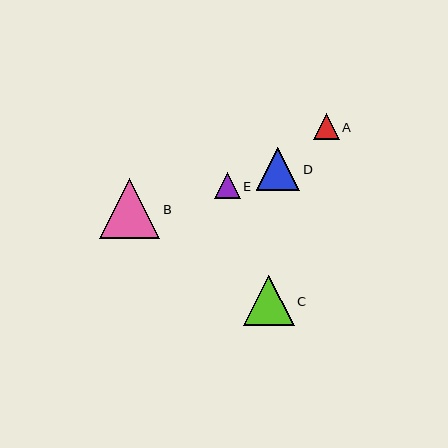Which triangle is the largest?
Triangle B is the largest with a size of approximately 60 pixels.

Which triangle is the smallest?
Triangle E is the smallest with a size of approximately 26 pixels.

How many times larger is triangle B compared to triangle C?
Triangle B is approximately 1.2 times the size of triangle C.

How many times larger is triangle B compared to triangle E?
Triangle B is approximately 2.3 times the size of triangle E.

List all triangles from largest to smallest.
From largest to smallest: B, C, D, A, E.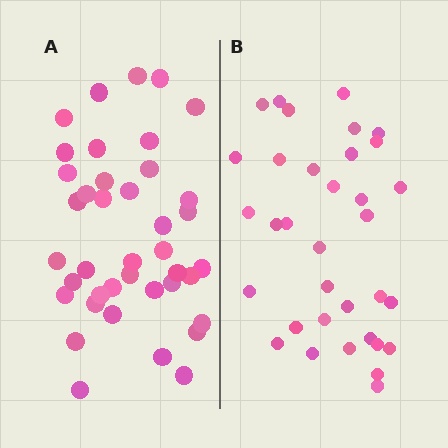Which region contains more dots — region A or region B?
Region A (the left region) has more dots.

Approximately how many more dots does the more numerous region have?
Region A has about 6 more dots than region B.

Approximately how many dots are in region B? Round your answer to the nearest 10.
About 30 dots. (The exact count is 34, which rounds to 30.)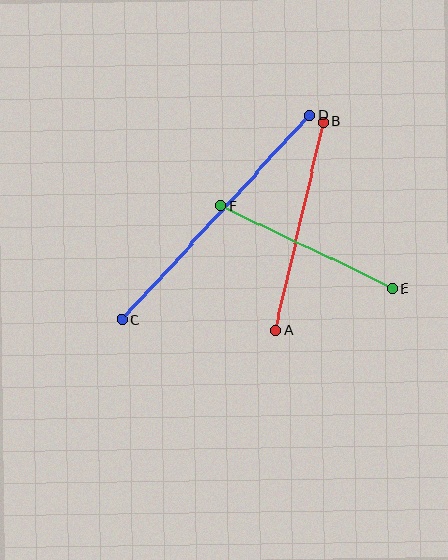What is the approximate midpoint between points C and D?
The midpoint is at approximately (215, 218) pixels.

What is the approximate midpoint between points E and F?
The midpoint is at approximately (307, 247) pixels.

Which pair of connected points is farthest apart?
Points C and D are farthest apart.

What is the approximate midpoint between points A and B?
The midpoint is at approximately (299, 226) pixels.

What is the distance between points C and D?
The distance is approximately 278 pixels.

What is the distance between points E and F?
The distance is approximately 190 pixels.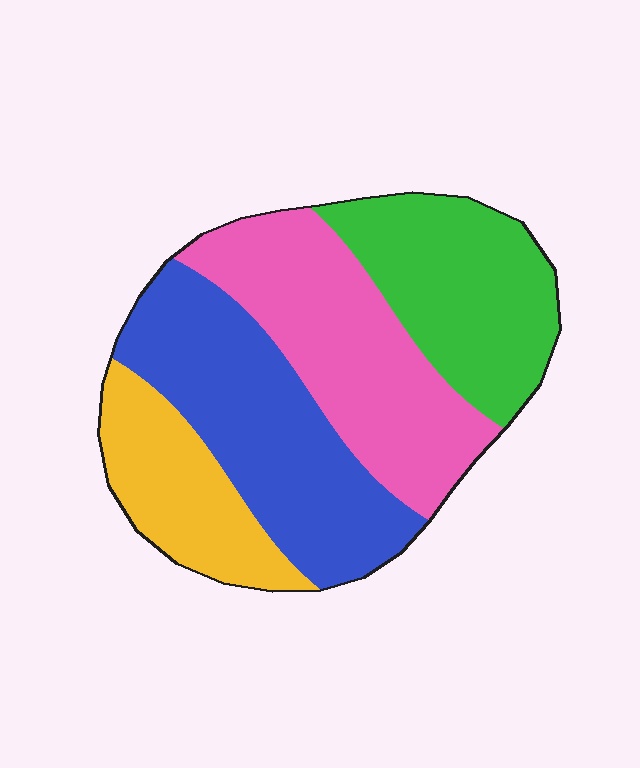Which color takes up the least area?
Yellow, at roughly 15%.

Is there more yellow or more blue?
Blue.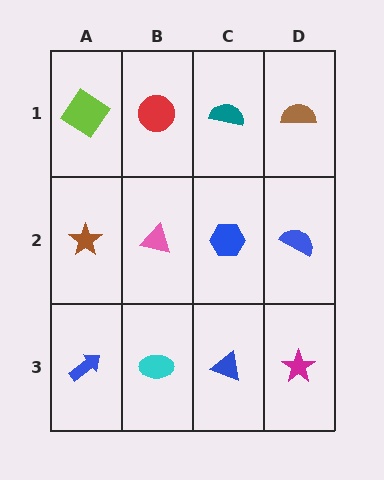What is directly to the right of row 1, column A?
A red circle.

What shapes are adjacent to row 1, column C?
A blue hexagon (row 2, column C), a red circle (row 1, column B), a brown semicircle (row 1, column D).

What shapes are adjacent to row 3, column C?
A blue hexagon (row 2, column C), a cyan ellipse (row 3, column B), a magenta star (row 3, column D).